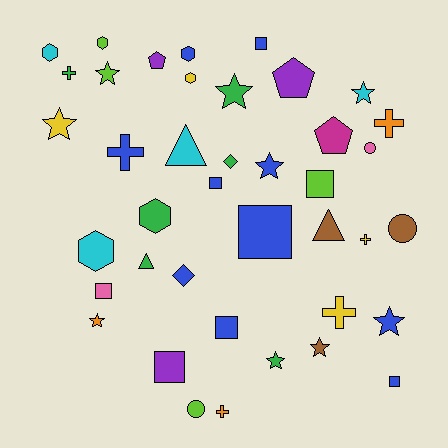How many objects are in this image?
There are 40 objects.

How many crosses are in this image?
There are 6 crosses.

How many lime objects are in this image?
There are 4 lime objects.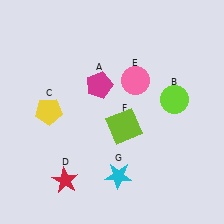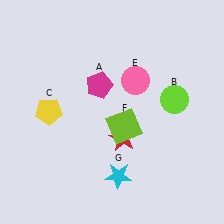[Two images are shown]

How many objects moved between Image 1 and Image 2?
1 object moved between the two images.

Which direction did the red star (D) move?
The red star (D) moved right.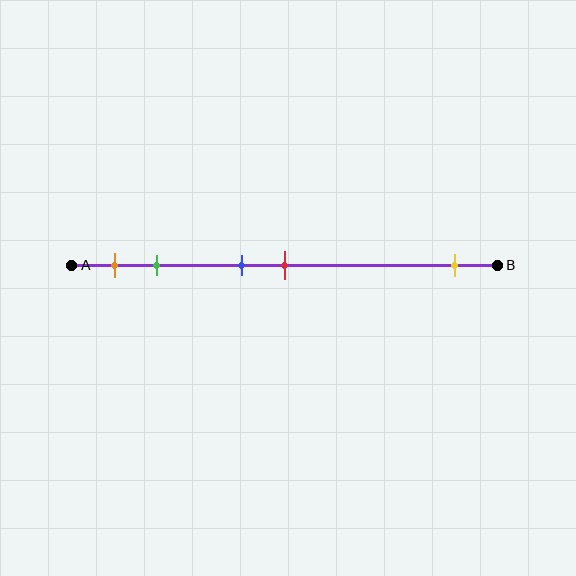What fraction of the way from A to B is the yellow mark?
The yellow mark is approximately 90% (0.9) of the way from A to B.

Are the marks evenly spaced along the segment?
No, the marks are not evenly spaced.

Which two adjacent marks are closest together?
The blue and red marks are the closest adjacent pair.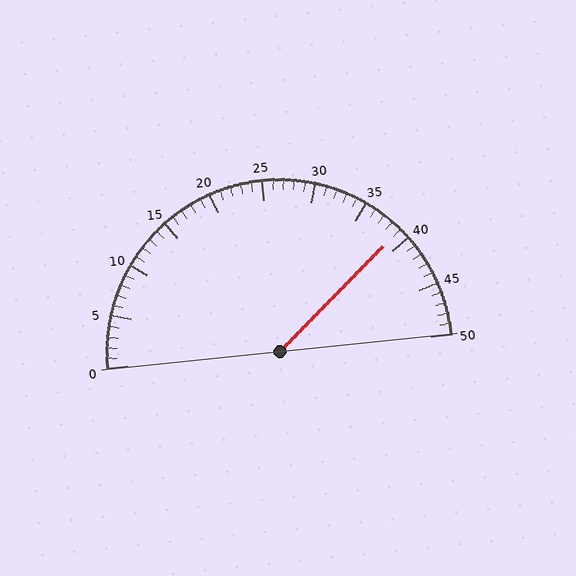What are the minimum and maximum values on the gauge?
The gauge ranges from 0 to 50.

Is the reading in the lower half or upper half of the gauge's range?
The reading is in the upper half of the range (0 to 50).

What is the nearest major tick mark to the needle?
The nearest major tick mark is 40.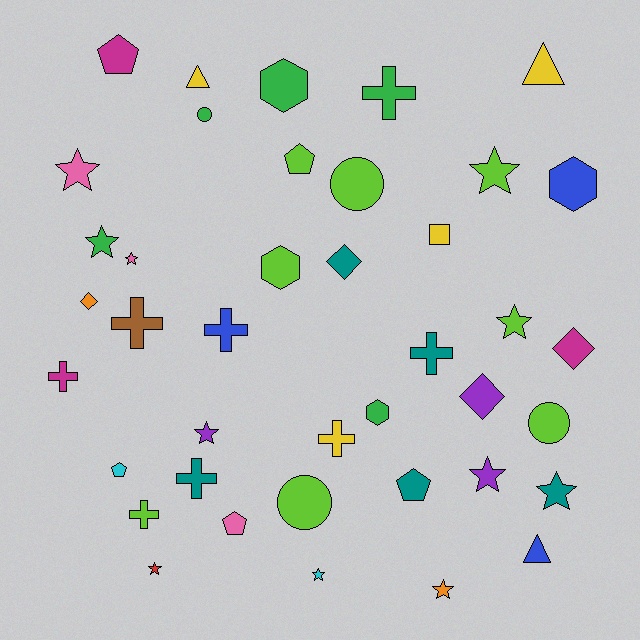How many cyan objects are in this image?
There are 2 cyan objects.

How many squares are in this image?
There is 1 square.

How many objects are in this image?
There are 40 objects.